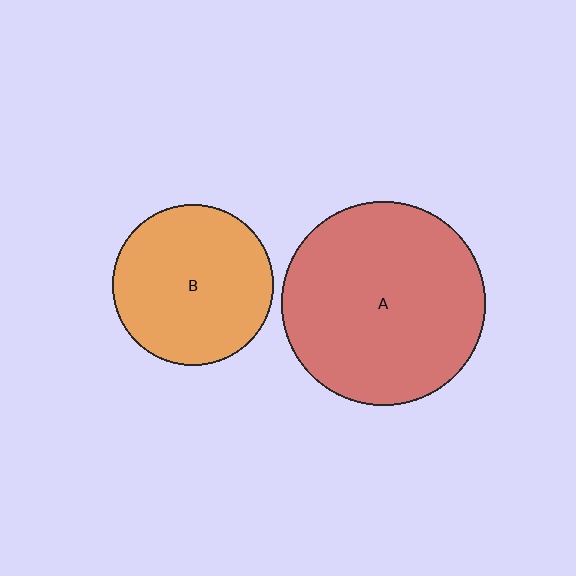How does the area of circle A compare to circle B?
Approximately 1.6 times.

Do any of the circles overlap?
No, none of the circles overlap.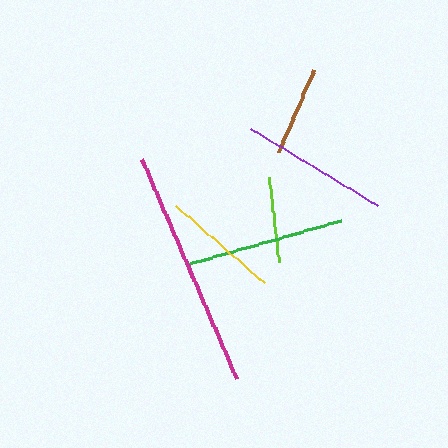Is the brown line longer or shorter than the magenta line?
The magenta line is longer than the brown line.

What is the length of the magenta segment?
The magenta segment is approximately 239 pixels long.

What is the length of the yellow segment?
The yellow segment is approximately 117 pixels long.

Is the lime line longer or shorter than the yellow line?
The yellow line is longer than the lime line.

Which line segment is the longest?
The magenta line is the longest at approximately 239 pixels.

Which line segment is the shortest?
The lime line is the shortest at approximately 86 pixels.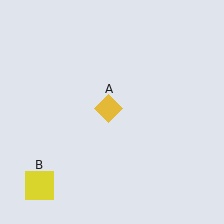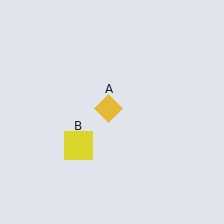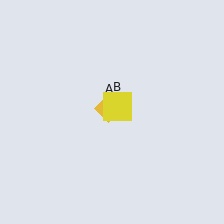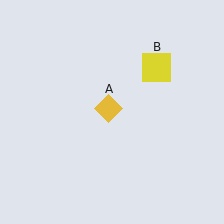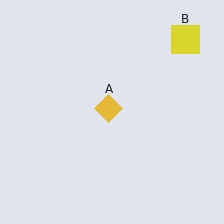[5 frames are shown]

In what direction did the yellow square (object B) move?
The yellow square (object B) moved up and to the right.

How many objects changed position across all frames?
1 object changed position: yellow square (object B).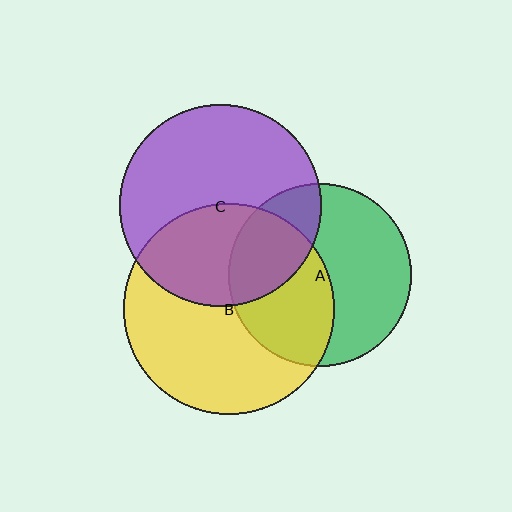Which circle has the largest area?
Circle B (yellow).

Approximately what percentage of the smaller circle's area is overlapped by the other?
Approximately 30%.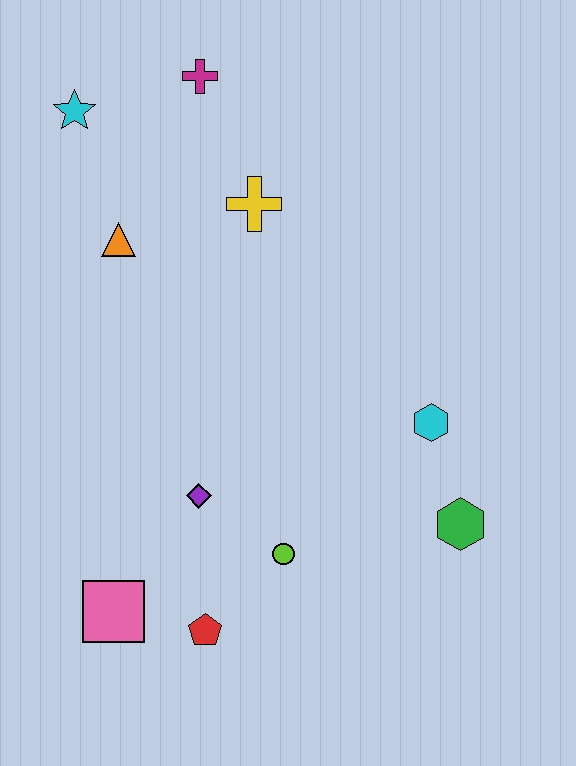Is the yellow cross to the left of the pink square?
No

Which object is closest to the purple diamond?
The lime circle is closest to the purple diamond.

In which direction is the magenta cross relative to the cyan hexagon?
The magenta cross is above the cyan hexagon.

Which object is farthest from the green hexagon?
The cyan star is farthest from the green hexagon.